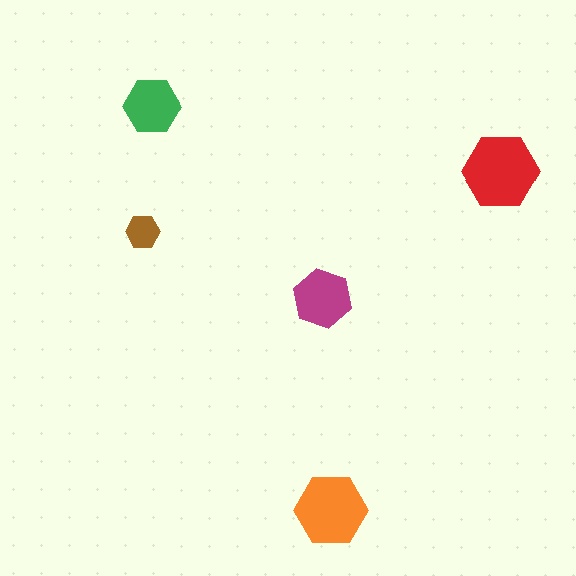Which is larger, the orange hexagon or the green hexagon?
The orange one.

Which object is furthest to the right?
The red hexagon is rightmost.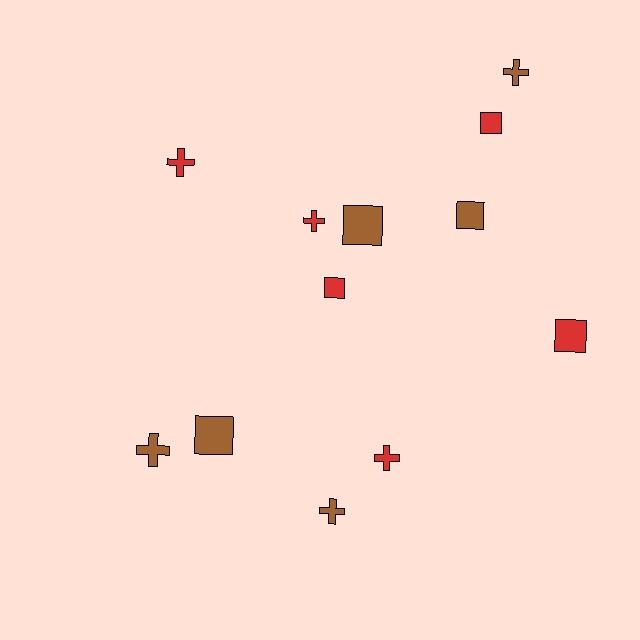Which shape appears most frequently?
Square, with 6 objects.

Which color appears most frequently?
Red, with 6 objects.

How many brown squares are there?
There are 3 brown squares.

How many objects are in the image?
There are 12 objects.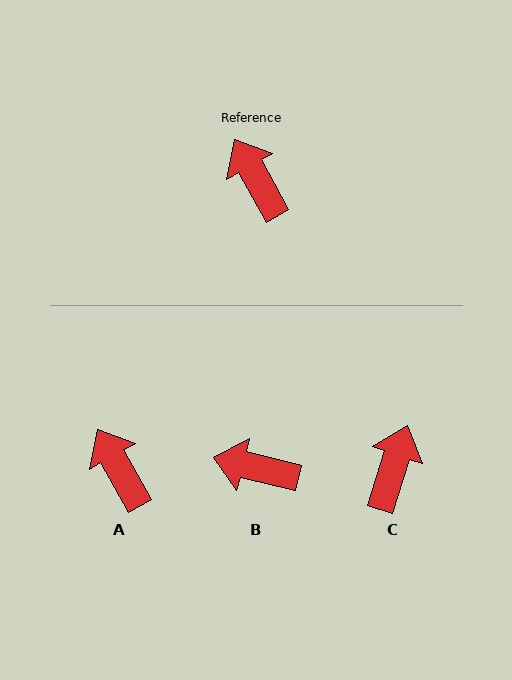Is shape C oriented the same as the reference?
No, it is off by about 48 degrees.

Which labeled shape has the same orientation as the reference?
A.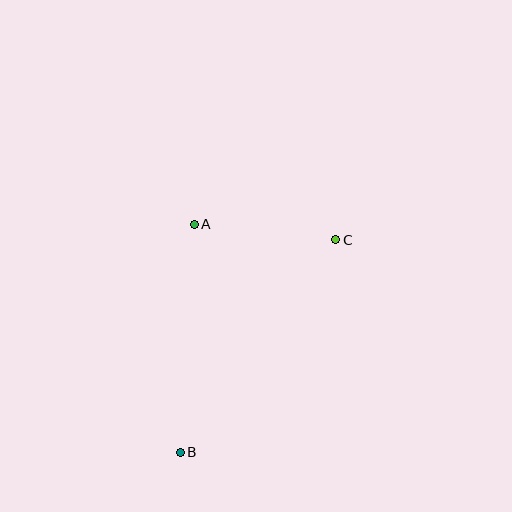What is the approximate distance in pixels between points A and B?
The distance between A and B is approximately 228 pixels.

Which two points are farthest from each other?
Points B and C are farthest from each other.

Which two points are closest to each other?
Points A and C are closest to each other.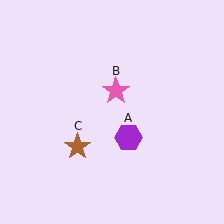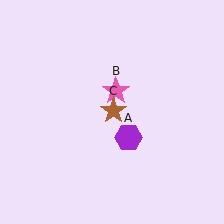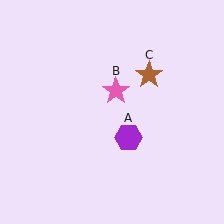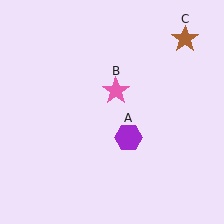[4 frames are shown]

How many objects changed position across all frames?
1 object changed position: brown star (object C).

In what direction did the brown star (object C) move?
The brown star (object C) moved up and to the right.